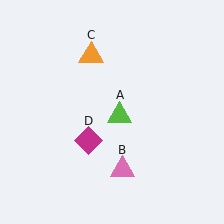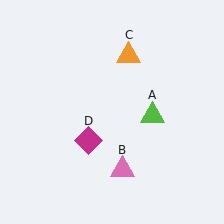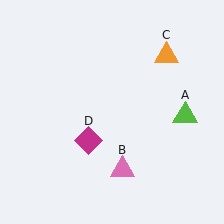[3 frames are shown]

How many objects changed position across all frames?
2 objects changed position: lime triangle (object A), orange triangle (object C).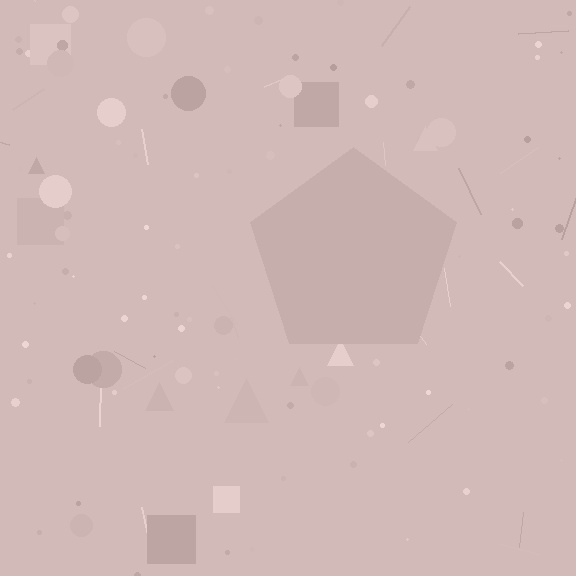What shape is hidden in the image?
A pentagon is hidden in the image.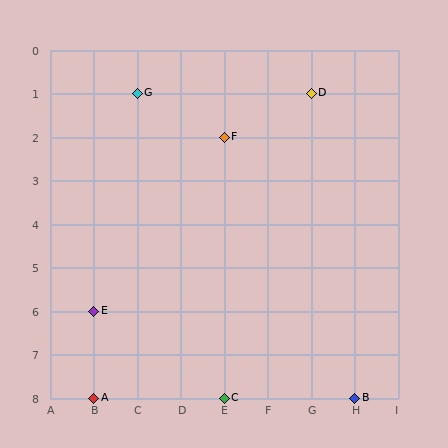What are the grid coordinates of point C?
Point C is at grid coordinates (E, 8).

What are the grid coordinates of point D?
Point D is at grid coordinates (G, 1).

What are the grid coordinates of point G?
Point G is at grid coordinates (C, 1).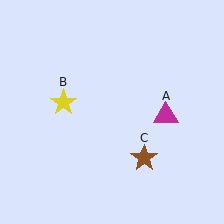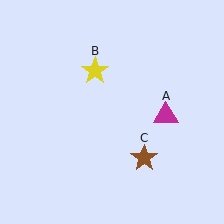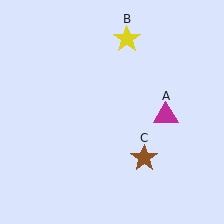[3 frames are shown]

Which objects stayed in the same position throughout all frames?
Magenta triangle (object A) and brown star (object C) remained stationary.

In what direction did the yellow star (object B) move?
The yellow star (object B) moved up and to the right.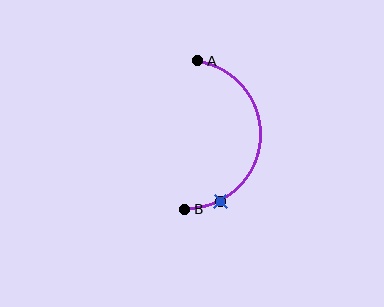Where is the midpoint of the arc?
The arc midpoint is the point on the curve farthest from the straight line joining A and B. It sits to the right of that line.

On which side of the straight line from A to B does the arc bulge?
The arc bulges to the right of the straight line connecting A and B.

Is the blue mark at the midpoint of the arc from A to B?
No. The blue mark lies on the arc but is closer to endpoint B. The arc midpoint would be at the point on the curve equidistant along the arc from both A and B.